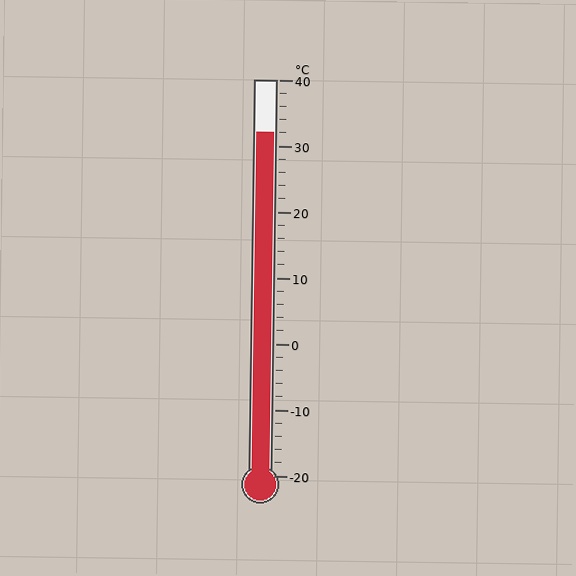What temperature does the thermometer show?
The thermometer shows approximately 32°C.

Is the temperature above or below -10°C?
The temperature is above -10°C.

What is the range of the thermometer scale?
The thermometer scale ranges from -20°C to 40°C.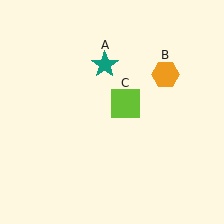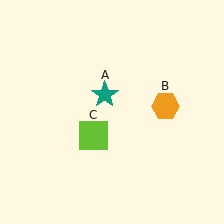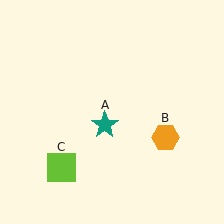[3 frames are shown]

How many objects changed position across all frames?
3 objects changed position: teal star (object A), orange hexagon (object B), lime square (object C).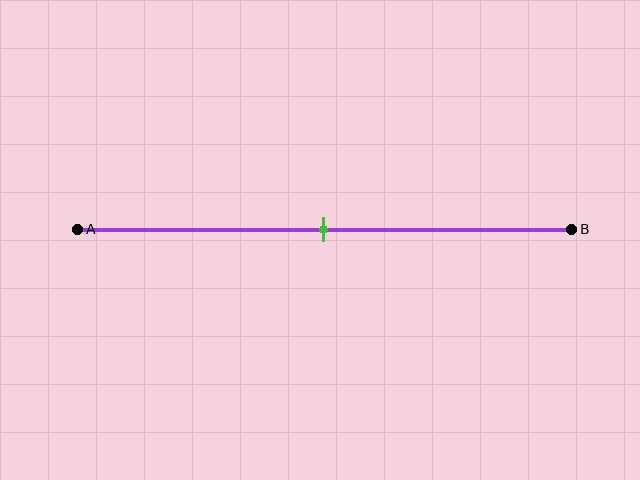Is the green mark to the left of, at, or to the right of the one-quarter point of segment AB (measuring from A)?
The green mark is to the right of the one-quarter point of segment AB.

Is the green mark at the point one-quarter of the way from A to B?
No, the mark is at about 50% from A, not at the 25% one-quarter point.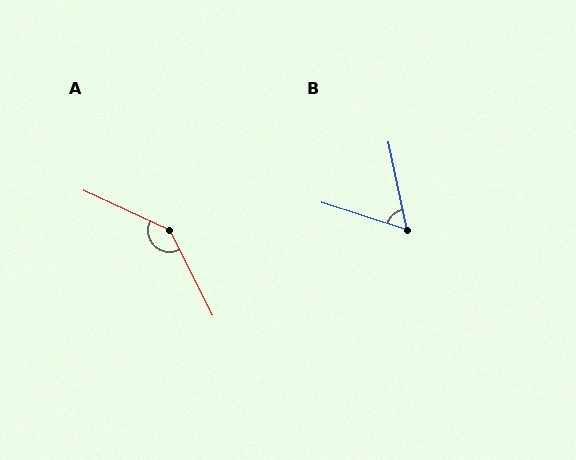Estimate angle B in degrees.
Approximately 60 degrees.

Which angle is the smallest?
B, at approximately 60 degrees.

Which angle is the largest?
A, at approximately 141 degrees.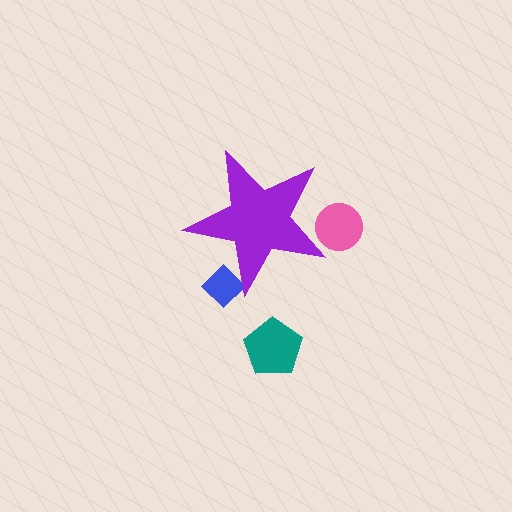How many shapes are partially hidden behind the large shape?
2 shapes are partially hidden.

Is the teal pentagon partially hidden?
No, the teal pentagon is fully visible.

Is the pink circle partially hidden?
Yes, the pink circle is partially hidden behind the purple star.